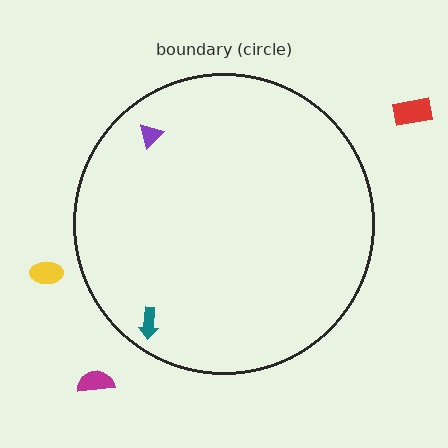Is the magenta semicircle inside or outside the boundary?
Outside.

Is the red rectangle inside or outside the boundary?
Outside.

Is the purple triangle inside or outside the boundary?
Inside.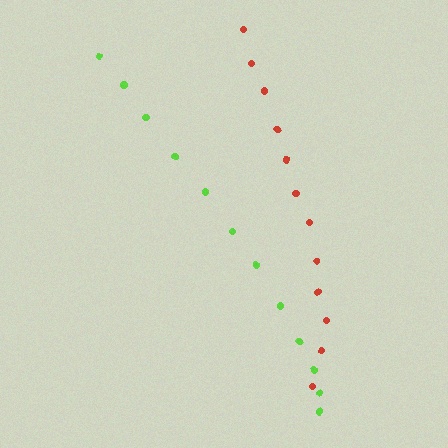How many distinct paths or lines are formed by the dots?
There are 2 distinct paths.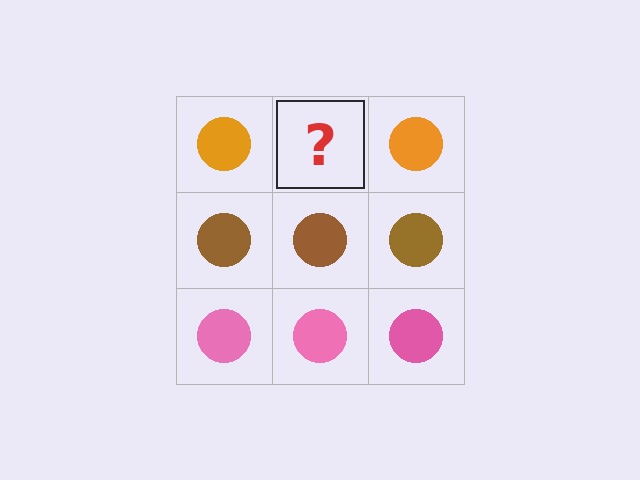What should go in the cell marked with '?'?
The missing cell should contain an orange circle.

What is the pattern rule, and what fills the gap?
The rule is that each row has a consistent color. The gap should be filled with an orange circle.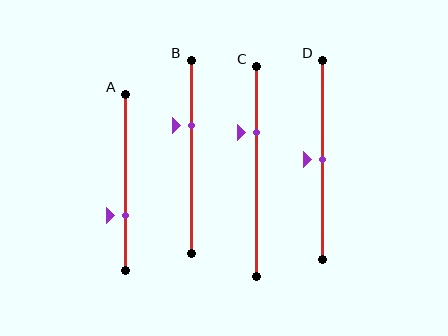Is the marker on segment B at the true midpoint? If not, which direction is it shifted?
No, the marker on segment B is shifted upward by about 16% of the segment length.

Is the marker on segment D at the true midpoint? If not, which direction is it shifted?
Yes, the marker on segment D is at the true midpoint.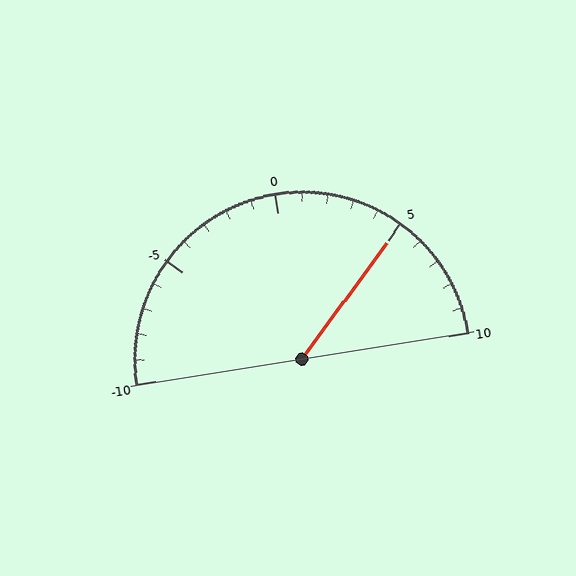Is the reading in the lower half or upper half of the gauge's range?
The reading is in the upper half of the range (-10 to 10).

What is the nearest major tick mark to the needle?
The nearest major tick mark is 5.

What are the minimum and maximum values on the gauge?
The gauge ranges from -10 to 10.